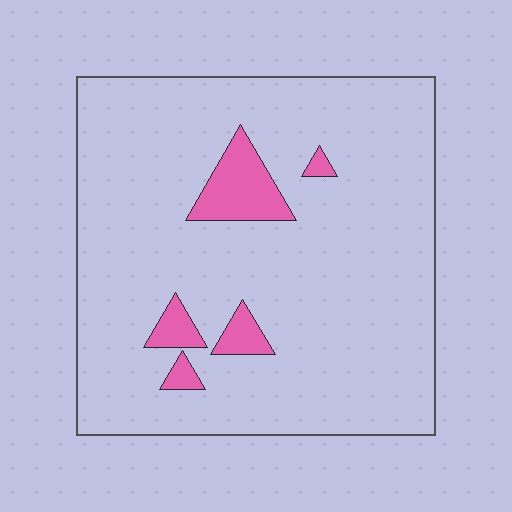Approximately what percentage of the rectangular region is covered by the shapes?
Approximately 10%.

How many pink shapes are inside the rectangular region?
5.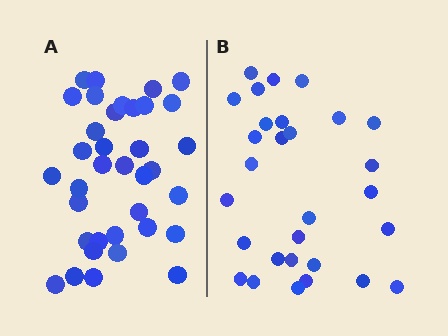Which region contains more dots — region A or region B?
Region A (the left region) has more dots.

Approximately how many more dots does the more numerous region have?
Region A has roughly 8 or so more dots than region B.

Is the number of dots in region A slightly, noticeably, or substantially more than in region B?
Region A has only slightly more — the two regions are fairly close. The ratio is roughly 1.2 to 1.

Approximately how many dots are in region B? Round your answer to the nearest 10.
About 30 dots. (The exact count is 29, which rounds to 30.)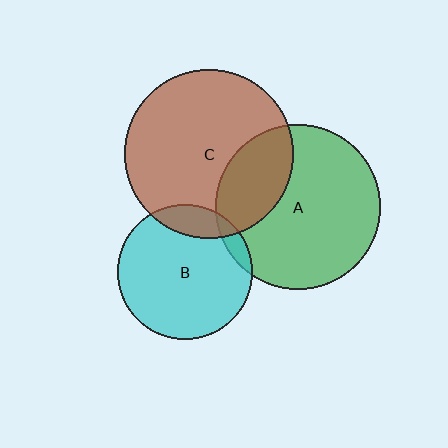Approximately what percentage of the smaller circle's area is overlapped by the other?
Approximately 25%.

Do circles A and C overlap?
Yes.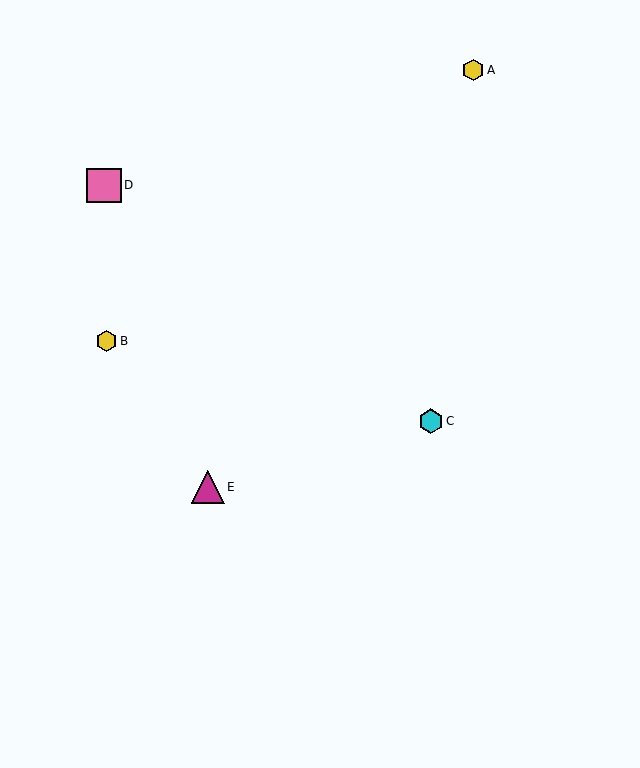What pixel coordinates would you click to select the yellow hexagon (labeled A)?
Click at (473, 70) to select the yellow hexagon A.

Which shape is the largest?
The pink square (labeled D) is the largest.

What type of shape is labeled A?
Shape A is a yellow hexagon.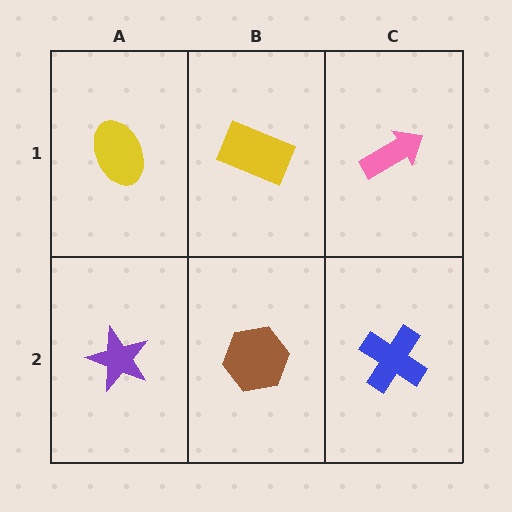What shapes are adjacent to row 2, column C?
A pink arrow (row 1, column C), a brown hexagon (row 2, column B).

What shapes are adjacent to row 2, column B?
A yellow rectangle (row 1, column B), a purple star (row 2, column A), a blue cross (row 2, column C).